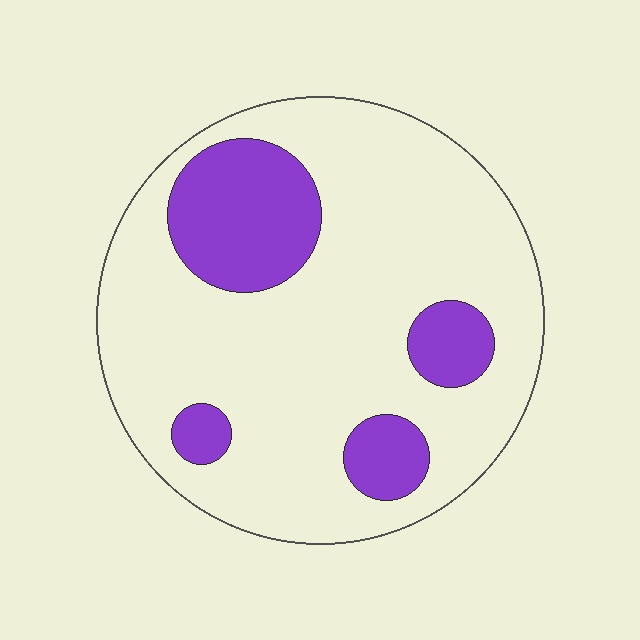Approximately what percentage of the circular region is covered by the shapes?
Approximately 20%.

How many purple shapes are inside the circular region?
4.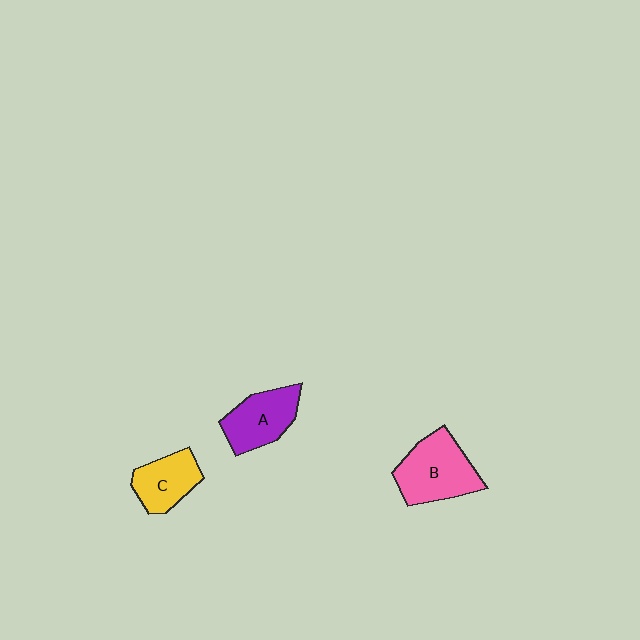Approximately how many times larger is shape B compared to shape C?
Approximately 1.5 times.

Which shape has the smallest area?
Shape C (yellow).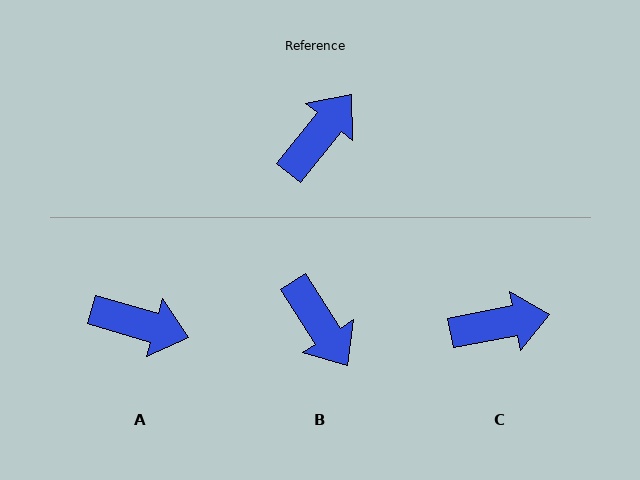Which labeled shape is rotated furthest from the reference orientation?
B, about 109 degrees away.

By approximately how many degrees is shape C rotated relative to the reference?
Approximately 41 degrees clockwise.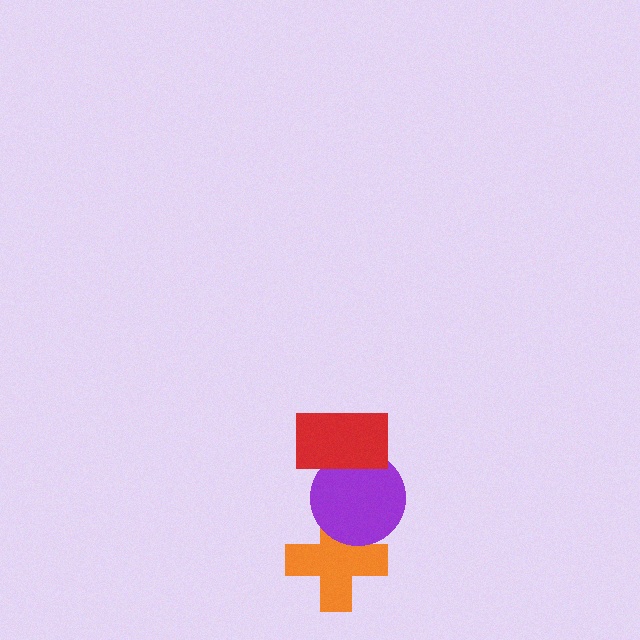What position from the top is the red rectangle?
The red rectangle is 1st from the top.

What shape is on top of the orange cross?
The purple circle is on top of the orange cross.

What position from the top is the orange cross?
The orange cross is 3rd from the top.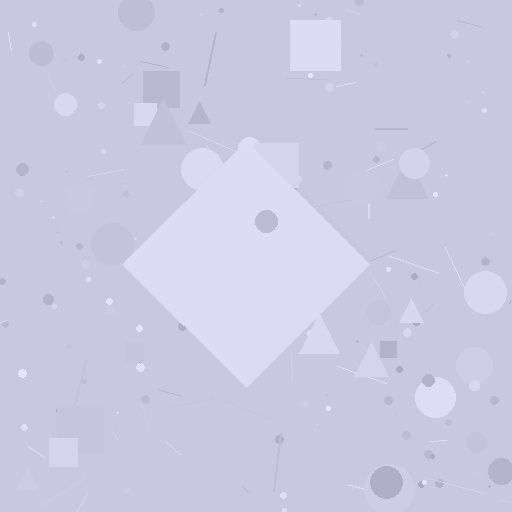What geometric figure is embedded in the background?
A diamond is embedded in the background.